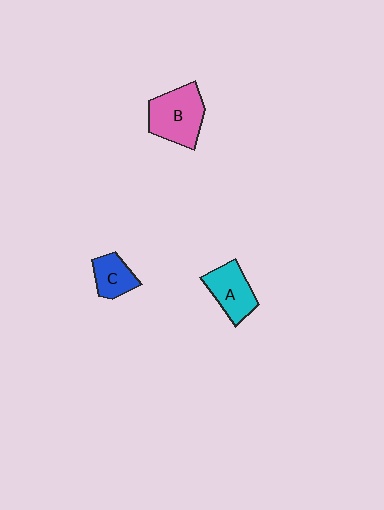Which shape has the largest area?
Shape B (pink).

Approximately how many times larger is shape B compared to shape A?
Approximately 1.3 times.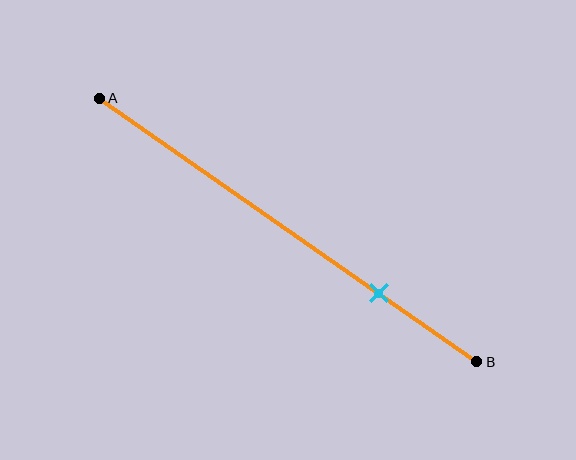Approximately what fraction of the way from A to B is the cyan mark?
The cyan mark is approximately 75% of the way from A to B.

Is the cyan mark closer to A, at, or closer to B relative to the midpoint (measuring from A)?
The cyan mark is closer to point B than the midpoint of segment AB.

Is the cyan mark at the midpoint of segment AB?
No, the mark is at about 75% from A, not at the 50% midpoint.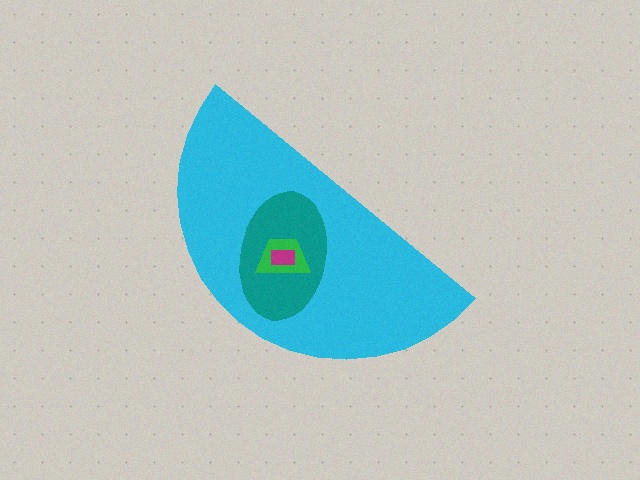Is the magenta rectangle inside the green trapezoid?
Yes.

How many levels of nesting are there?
4.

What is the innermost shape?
The magenta rectangle.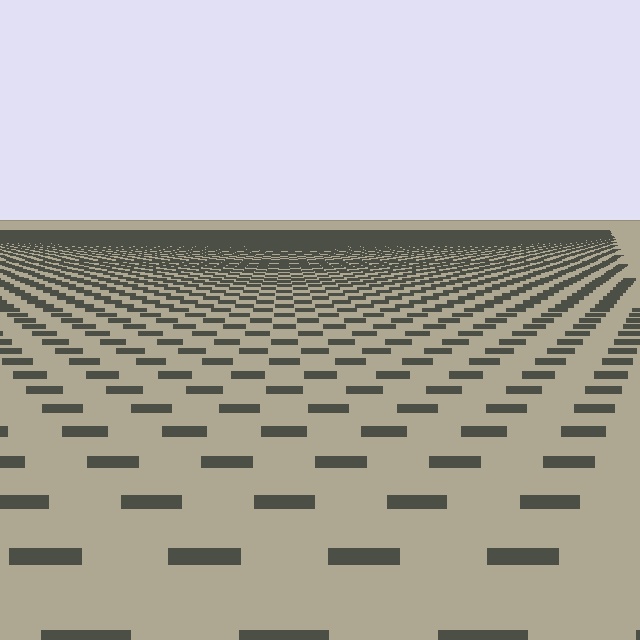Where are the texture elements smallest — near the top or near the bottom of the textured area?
Near the top.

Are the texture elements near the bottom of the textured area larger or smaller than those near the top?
Larger. Near the bottom, elements are closer to the viewer and appear at a bigger on-screen size.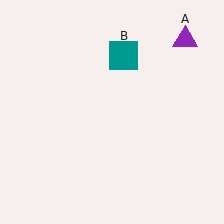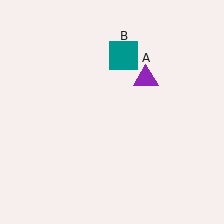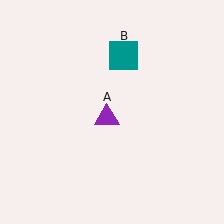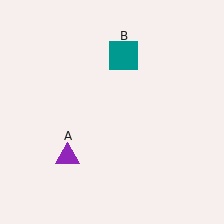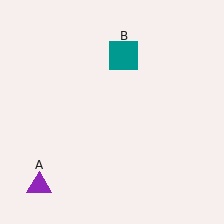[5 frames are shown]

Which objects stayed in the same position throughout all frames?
Teal square (object B) remained stationary.